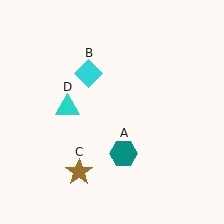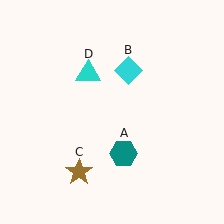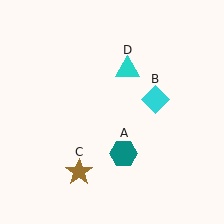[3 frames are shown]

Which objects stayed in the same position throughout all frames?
Teal hexagon (object A) and brown star (object C) remained stationary.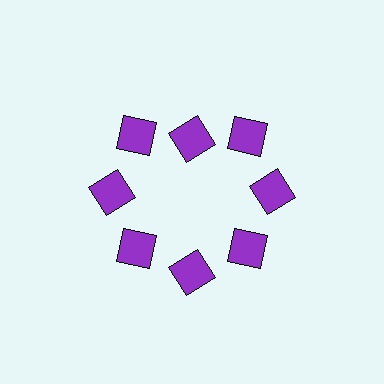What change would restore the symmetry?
The symmetry would be restored by moving it outward, back onto the ring so that all 8 squares sit at equal angles and equal distance from the center.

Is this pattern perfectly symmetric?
No. The 8 purple squares are arranged in a ring, but one element near the 12 o'clock position is pulled inward toward the center, breaking the 8-fold rotational symmetry.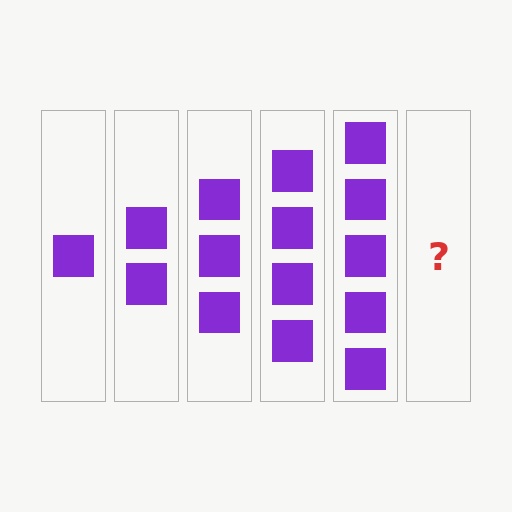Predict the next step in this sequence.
The next step is 6 squares.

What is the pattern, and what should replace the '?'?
The pattern is that each step adds one more square. The '?' should be 6 squares.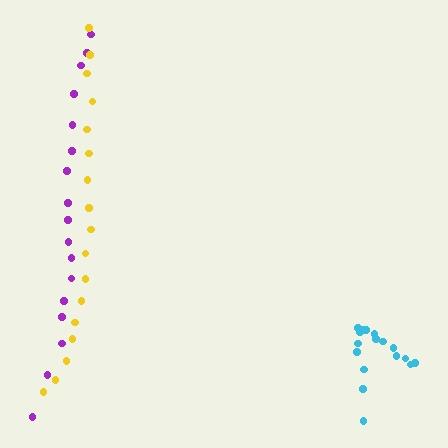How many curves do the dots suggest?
There are 3 distinct paths.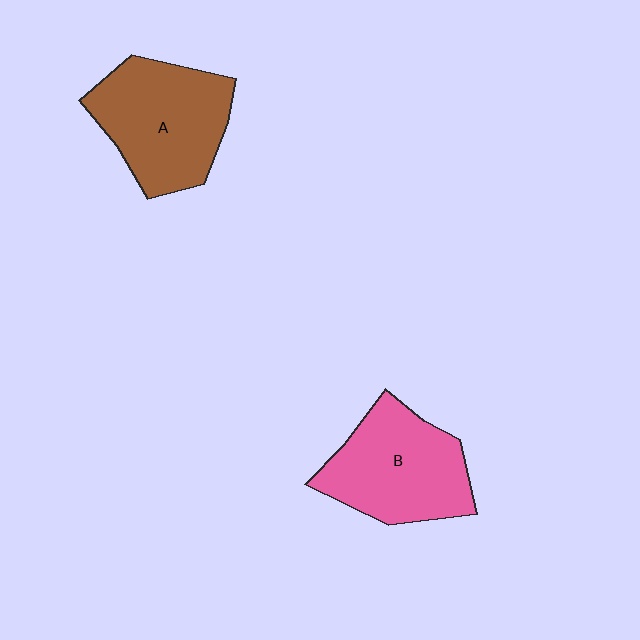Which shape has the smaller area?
Shape B (pink).